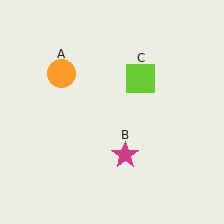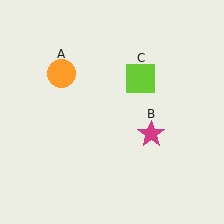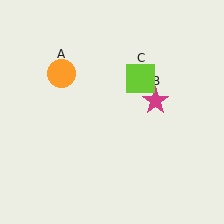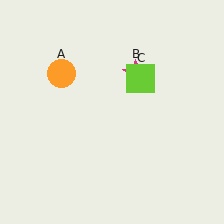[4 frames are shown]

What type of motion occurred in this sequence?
The magenta star (object B) rotated counterclockwise around the center of the scene.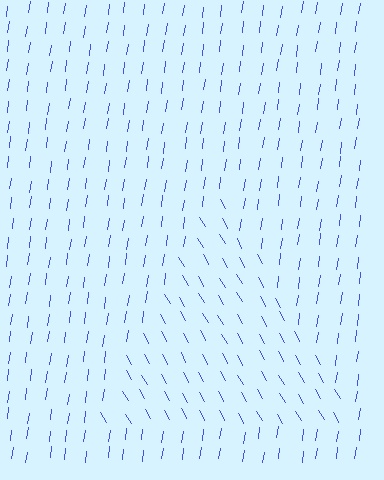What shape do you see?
I see a triangle.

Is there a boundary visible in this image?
Yes, there is a texture boundary formed by a change in line orientation.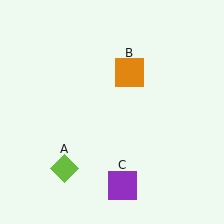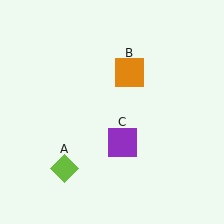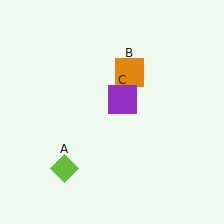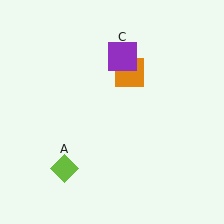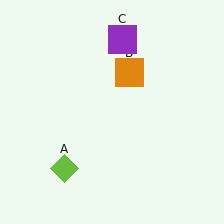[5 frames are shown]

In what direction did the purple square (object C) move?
The purple square (object C) moved up.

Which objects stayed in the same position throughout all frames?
Lime diamond (object A) and orange square (object B) remained stationary.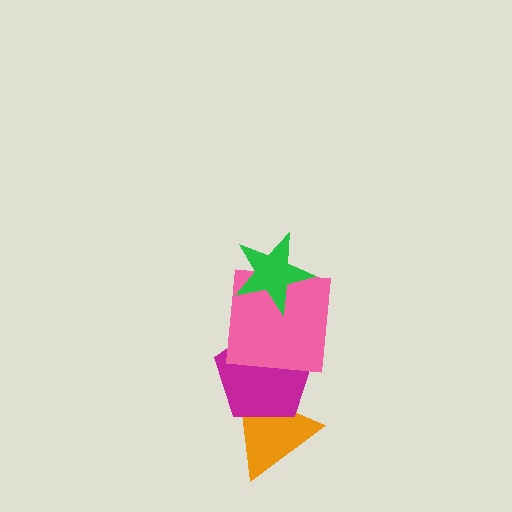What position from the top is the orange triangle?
The orange triangle is 4th from the top.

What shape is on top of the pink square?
The green star is on top of the pink square.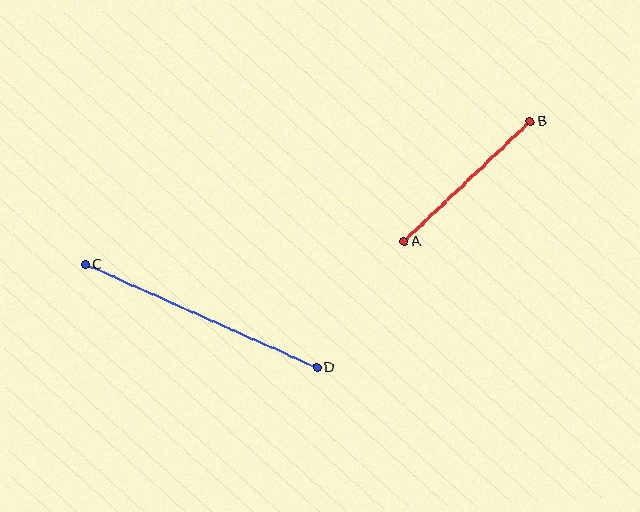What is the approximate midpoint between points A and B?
The midpoint is at approximately (467, 182) pixels.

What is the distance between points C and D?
The distance is approximately 253 pixels.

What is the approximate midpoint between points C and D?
The midpoint is at approximately (201, 316) pixels.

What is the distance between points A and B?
The distance is approximately 174 pixels.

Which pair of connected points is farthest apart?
Points C and D are farthest apart.